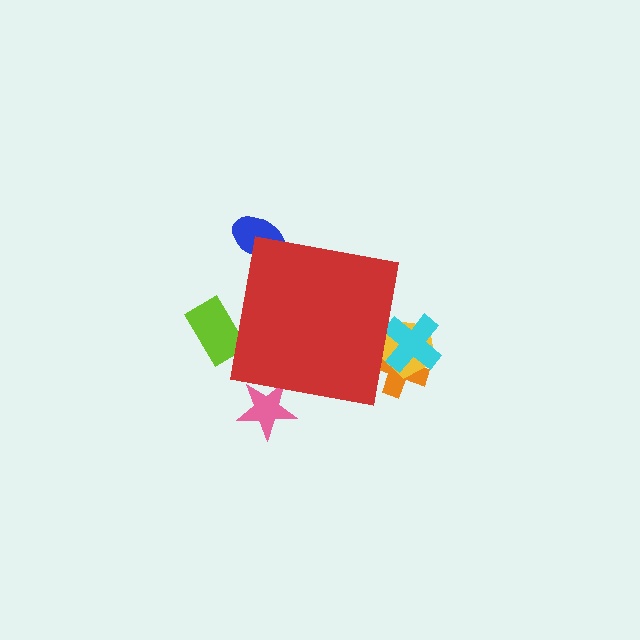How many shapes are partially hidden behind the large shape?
6 shapes are partially hidden.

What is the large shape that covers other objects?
A red square.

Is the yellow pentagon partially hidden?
Yes, the yellow pentagon is partially hidden behind the red square.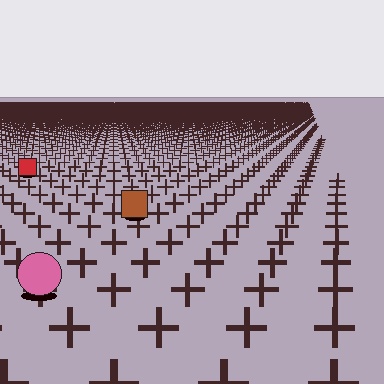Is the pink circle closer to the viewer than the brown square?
Yes. The pink circle is closer — you can tell from the texture gradient: the ground texture is coarser near it.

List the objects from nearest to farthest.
From nearest to farthest: the pink circle, the brown square, the red square.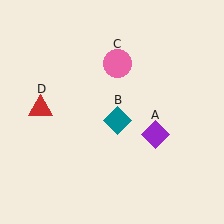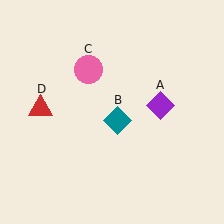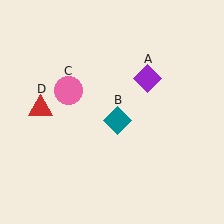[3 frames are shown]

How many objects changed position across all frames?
2 objects changed position: purple diamond (object A), pink circle (object C).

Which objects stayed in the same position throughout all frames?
Teal diamond (object B) and red triangle (object D) remained stationary.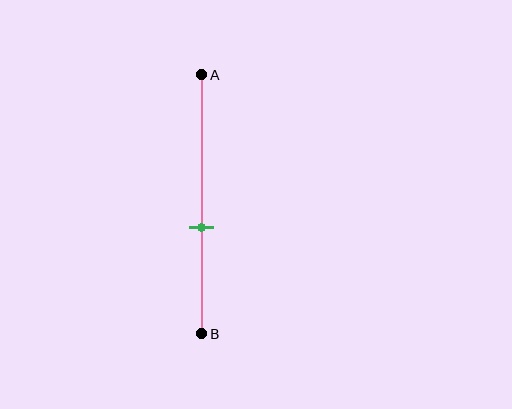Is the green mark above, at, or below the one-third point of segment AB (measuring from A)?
The green mark is below the one-third point of segment AB.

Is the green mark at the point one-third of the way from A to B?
No, the mark is at about 60% from A, not at the 33% one-third point.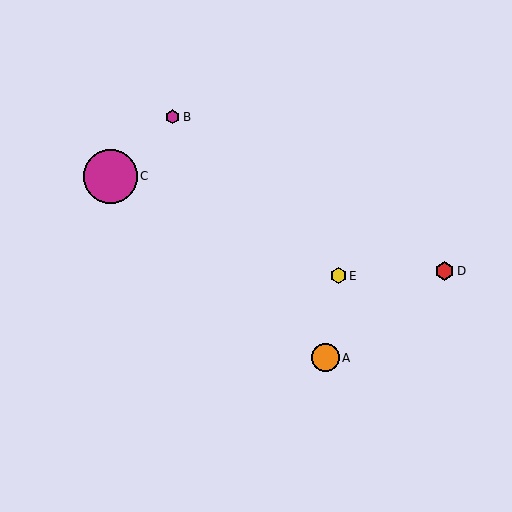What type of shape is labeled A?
Shape A is an orange circle.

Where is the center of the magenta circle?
The center of the magenta circle is at (110, 176).